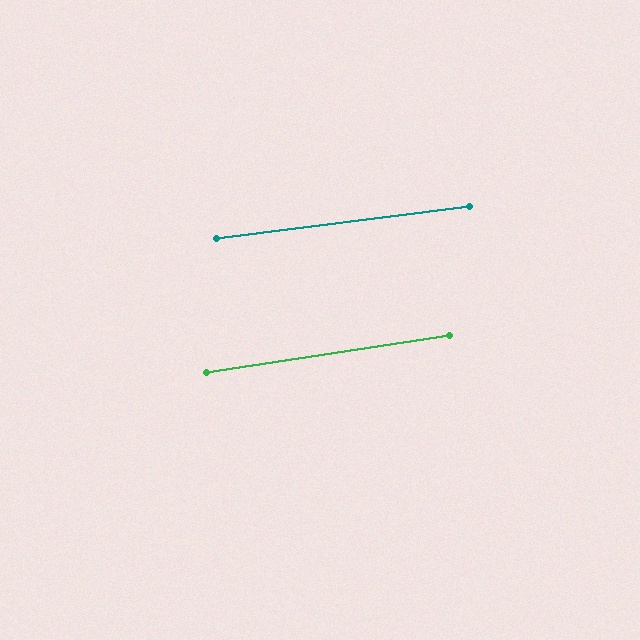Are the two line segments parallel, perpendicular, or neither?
Parallel — their directions differ by only 1.6°.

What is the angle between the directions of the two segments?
Approximately 2 degrees.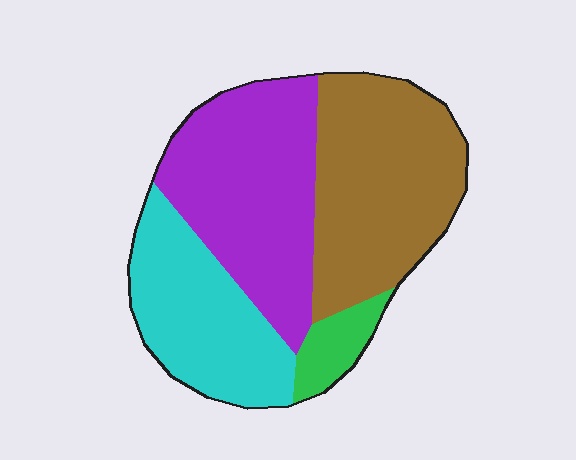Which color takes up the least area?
Green, at roughly 5%.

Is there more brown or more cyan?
Brown.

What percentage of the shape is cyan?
Cyan takes up about one quarter (1/4) of the shape.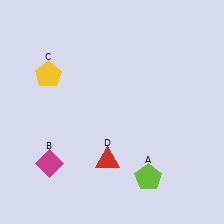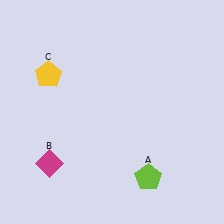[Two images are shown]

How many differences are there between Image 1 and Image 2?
There is 1 difference between the two images.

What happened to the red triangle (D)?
The red triangle (D) was removed in Image 2. It was in the bottom-left area of Image 1.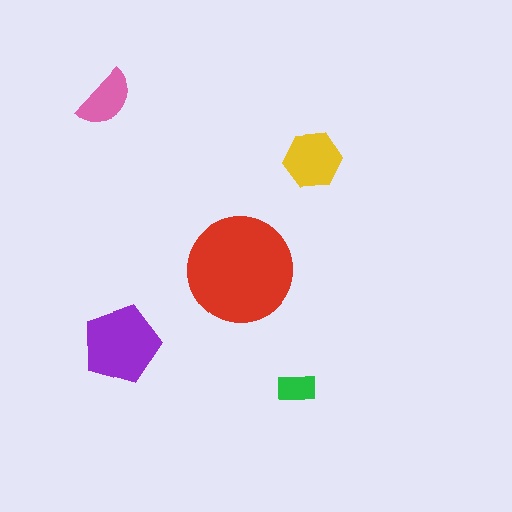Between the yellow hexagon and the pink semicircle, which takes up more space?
The yellow hexagon.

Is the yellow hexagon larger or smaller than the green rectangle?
Larger.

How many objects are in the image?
There are 5 objects in the image.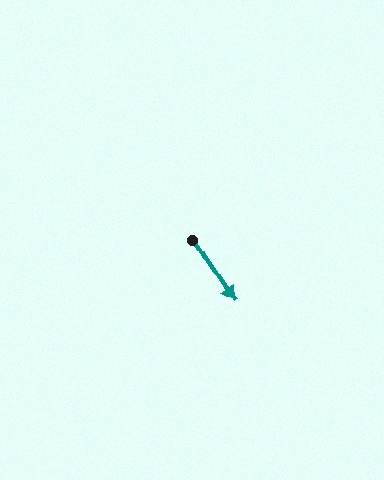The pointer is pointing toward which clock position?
Roughly 5 o'clock.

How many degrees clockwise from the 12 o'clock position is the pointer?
Approximately 147 degrees.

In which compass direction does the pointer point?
Southeast.